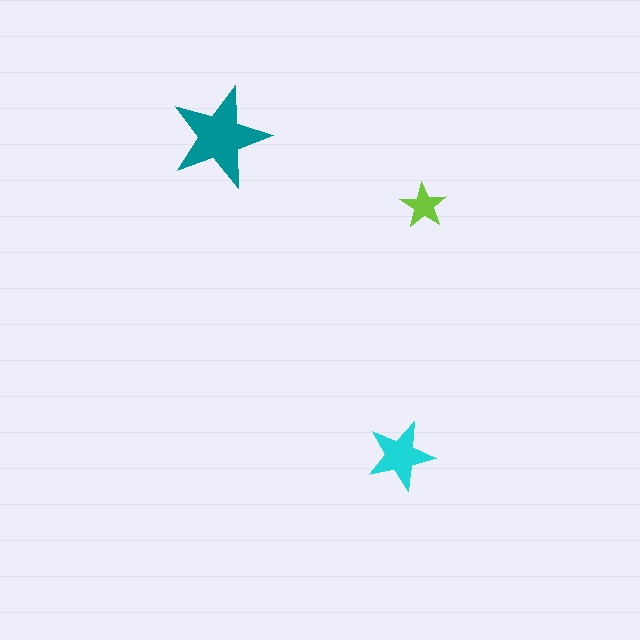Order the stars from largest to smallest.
the teal one, the cyan one, the lime one.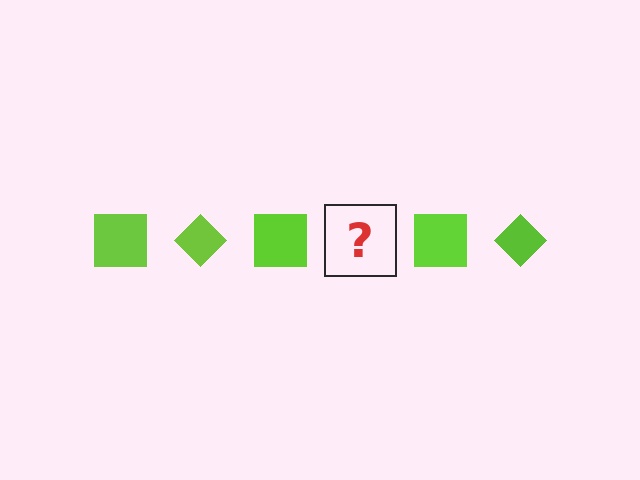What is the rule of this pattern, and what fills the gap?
The rule is that the pattern cycles through square, diamond shapes in lime. The gap should be filled with a lime diamond.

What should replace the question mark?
The question mark should be replaced with a lime diamond.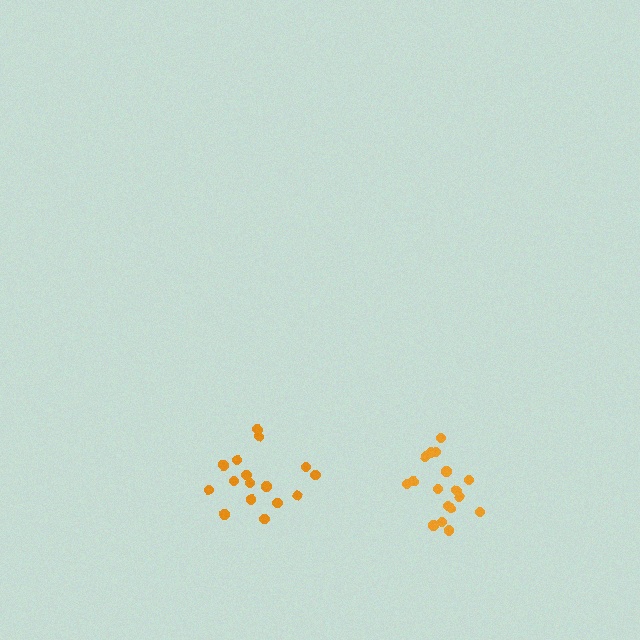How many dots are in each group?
Group 1: 17 dots, Group 2: 16 dots (33 total).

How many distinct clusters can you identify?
There are 2 distinct clusters.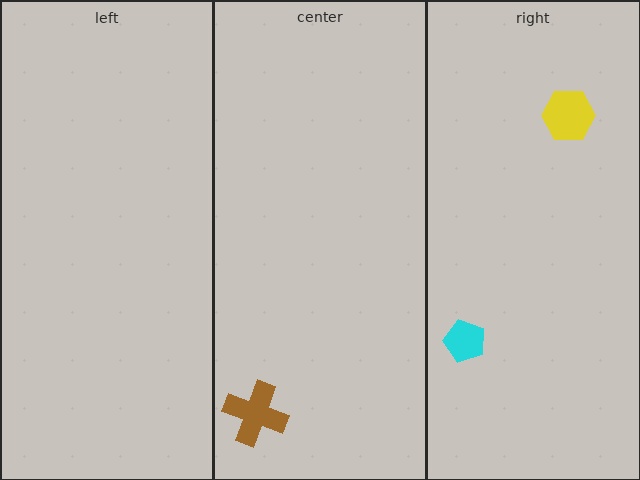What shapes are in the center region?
The brown cross.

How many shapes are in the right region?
2.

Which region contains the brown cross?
The center region.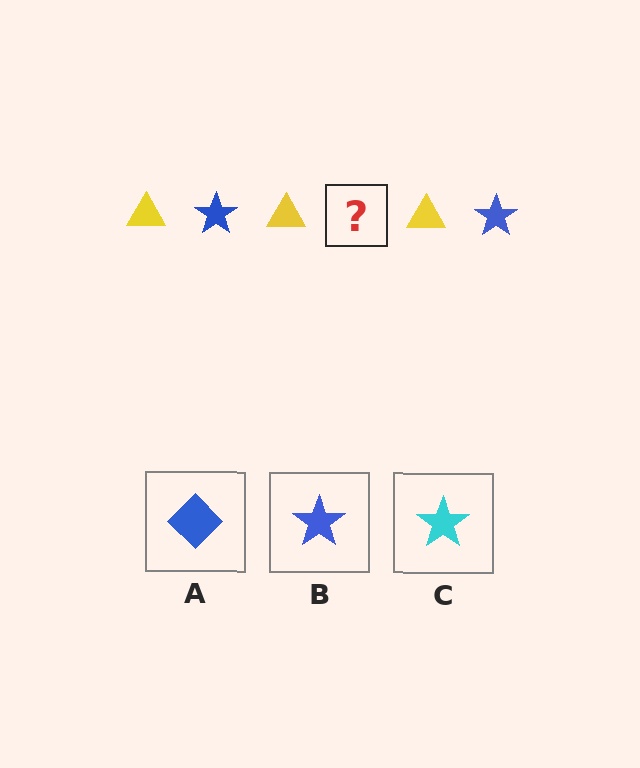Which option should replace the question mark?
Option B.